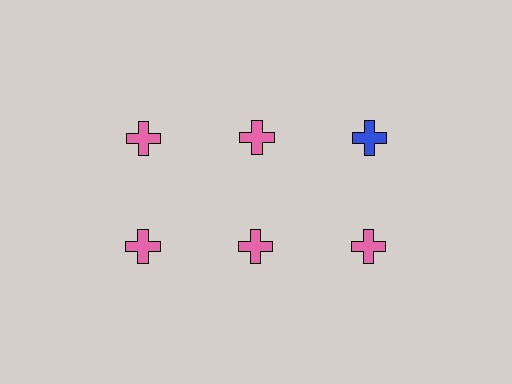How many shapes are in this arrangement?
There are 6 shapes arranged in a grid pattern.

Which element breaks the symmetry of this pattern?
The blue cross in the top row, center column breaks the symmetry. All other shapes are pink crosses.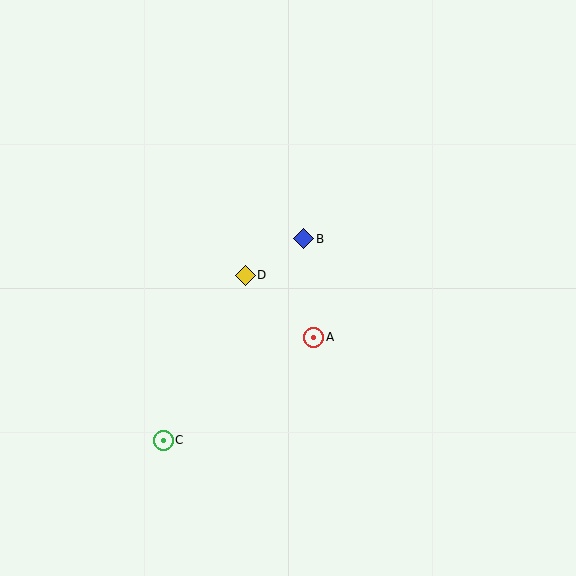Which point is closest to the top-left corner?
Point D is closest to the top-left corner.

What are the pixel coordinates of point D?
Point D is at (245, 275).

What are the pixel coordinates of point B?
Point B is at (304, 239).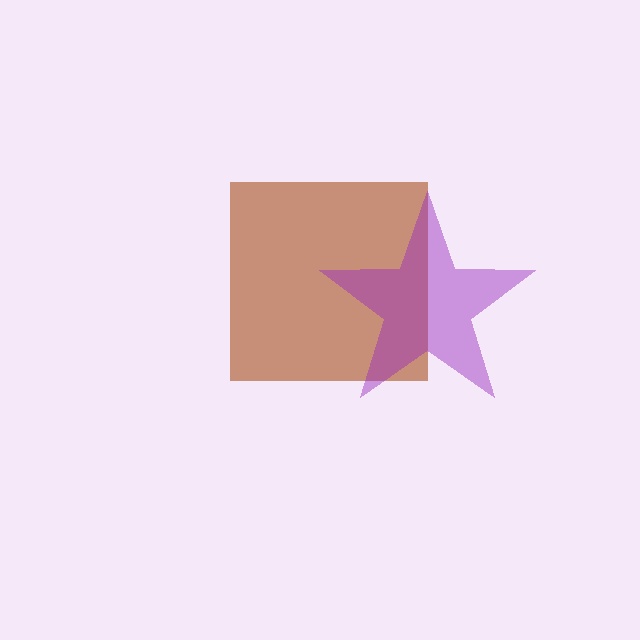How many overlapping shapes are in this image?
There are 2 overlapping shapes in the image.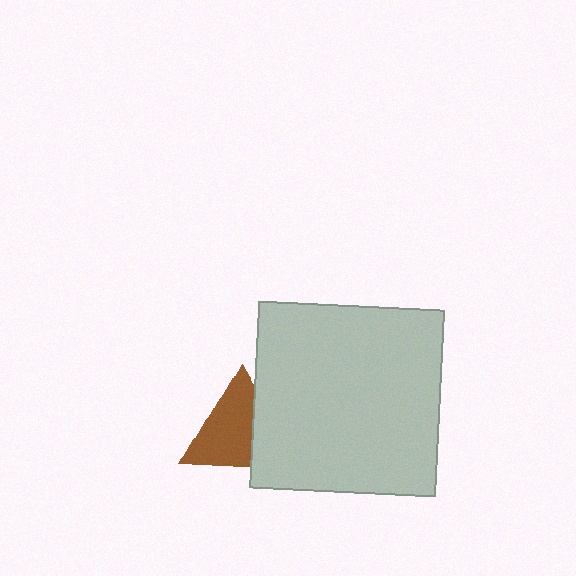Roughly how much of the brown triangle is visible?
Most of it is visible (roughly 69%).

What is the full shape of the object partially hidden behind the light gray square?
The partially hidden object is a brown triangle.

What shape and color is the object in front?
The object in front is a light gray square.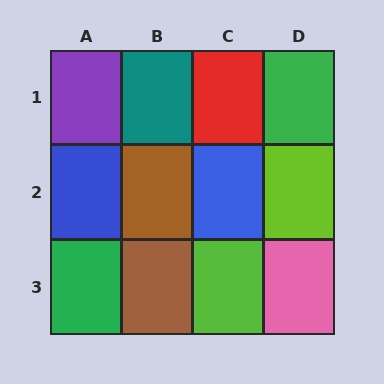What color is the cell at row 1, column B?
Teal.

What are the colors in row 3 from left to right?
Green, brown, lime, pink.